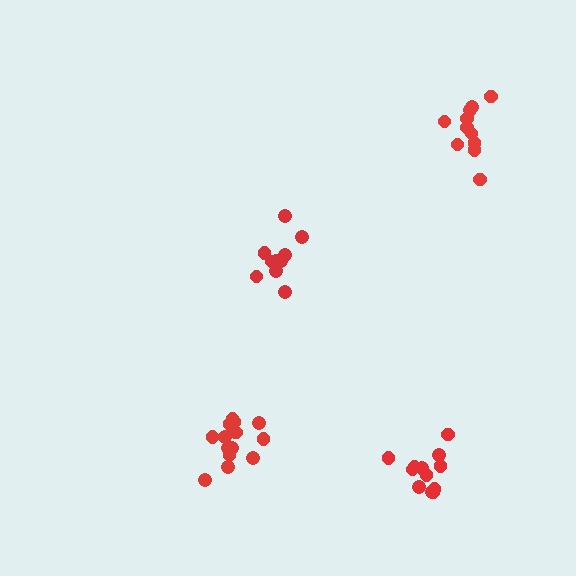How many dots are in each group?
Group 1: 14 dots, Group 2: 13 dots, Group 3: 11 dots, Group 4: 10 dots (48 total).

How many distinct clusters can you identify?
There are 4 distinct clusters.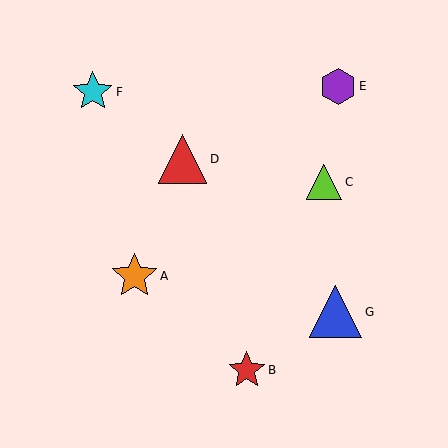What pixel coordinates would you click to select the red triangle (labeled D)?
Click at (182, 159) to select the red triangle D.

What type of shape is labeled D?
Shape D is a red triangle.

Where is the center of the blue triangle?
The center of the blue triangle is at (336, 312).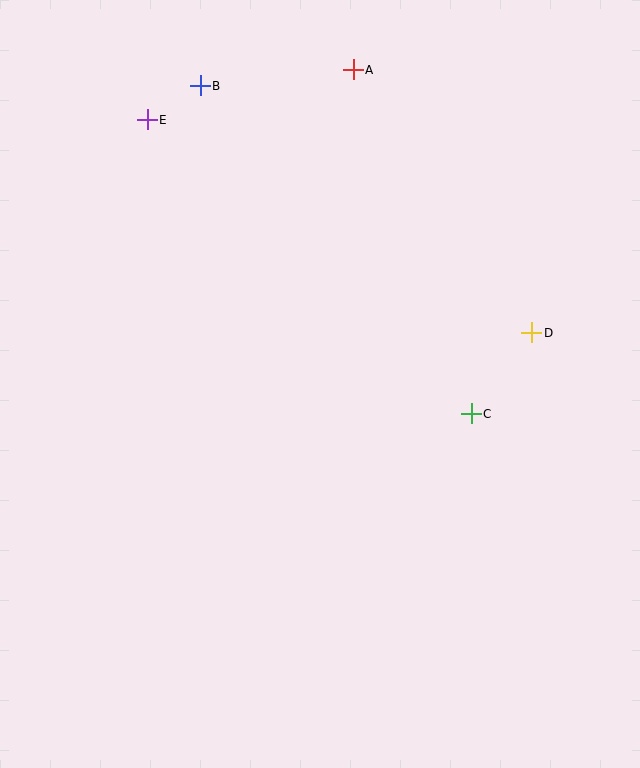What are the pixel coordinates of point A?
Point A is at (353, 70).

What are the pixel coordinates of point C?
Point C is at (471, 414).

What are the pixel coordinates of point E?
Point E is at (147, 120).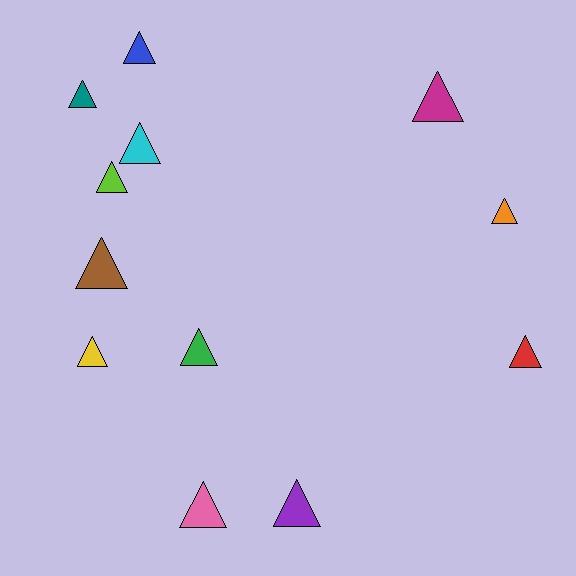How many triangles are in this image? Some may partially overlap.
There are 12 triangles.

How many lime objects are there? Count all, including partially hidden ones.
There is 1 lime object.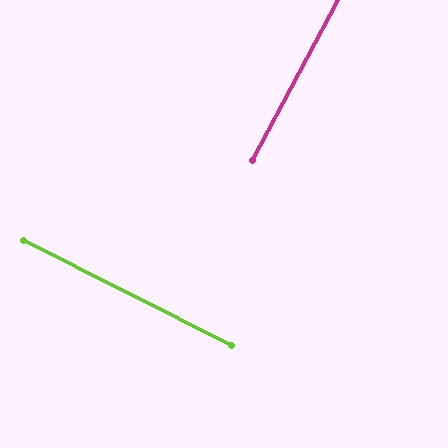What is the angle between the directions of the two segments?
Approximately 89 degrees.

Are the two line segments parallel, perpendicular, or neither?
Perpendicular — they meet at approximately 89°.